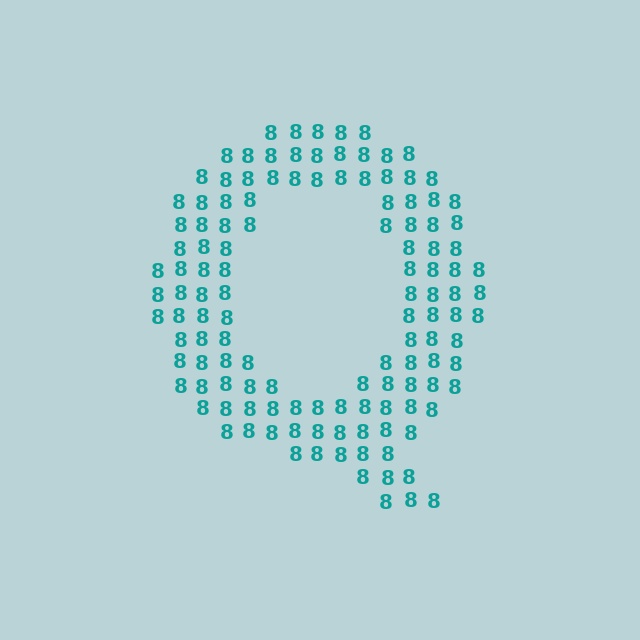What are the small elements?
The small elements are digit 8's.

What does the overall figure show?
The overall figure shows the letter Q.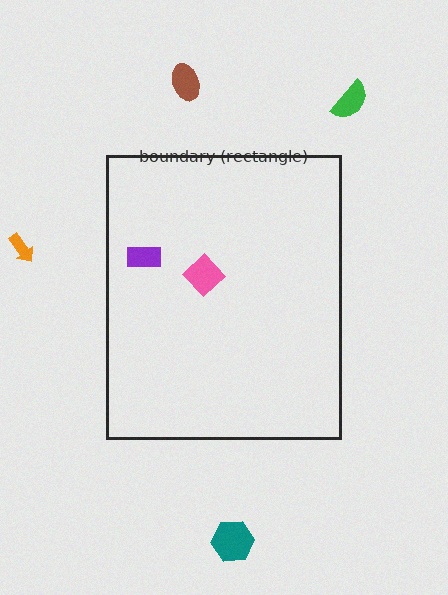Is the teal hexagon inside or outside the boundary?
Outside.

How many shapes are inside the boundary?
2 inside, 4 outside.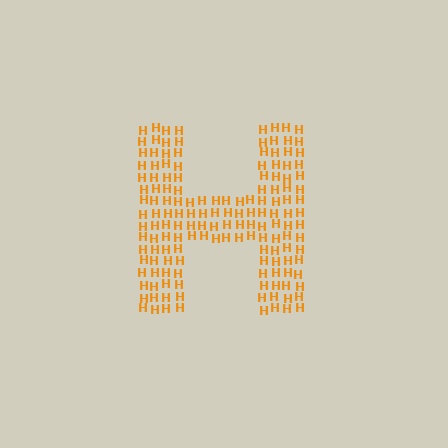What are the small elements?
The small elements are letter H's.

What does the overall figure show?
The overall figure shows the letter H.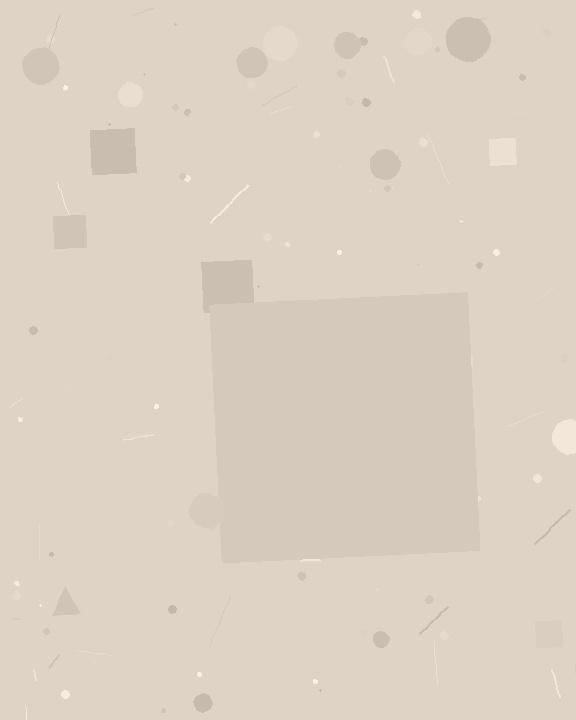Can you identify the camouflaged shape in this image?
The camouflaged shape is a square.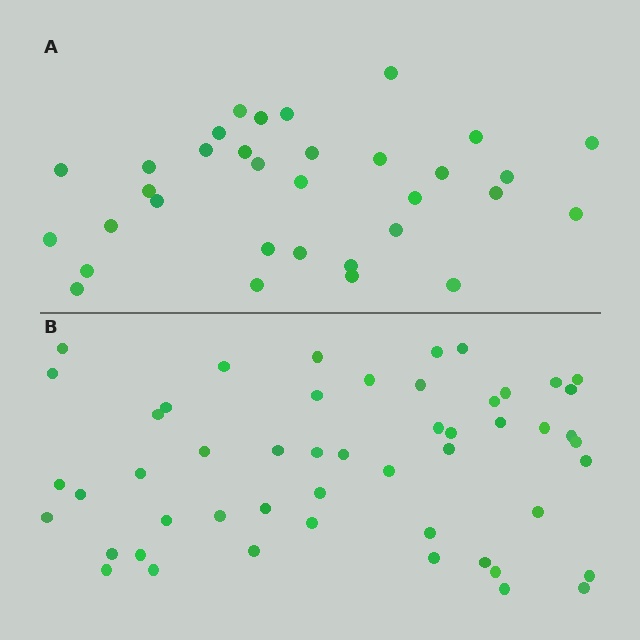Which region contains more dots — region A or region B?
Region B (the bottom region) has more dots.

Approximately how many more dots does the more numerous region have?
Region B has approximately 20 more dots than region A.